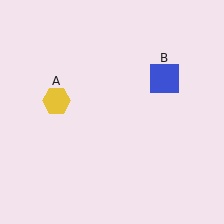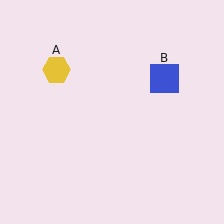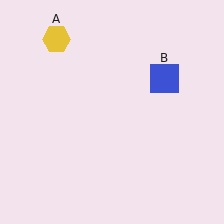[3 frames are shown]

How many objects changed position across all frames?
1 object changed position: yellow hexagon (object A).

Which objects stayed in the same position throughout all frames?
Blue square (object B) remained stationary.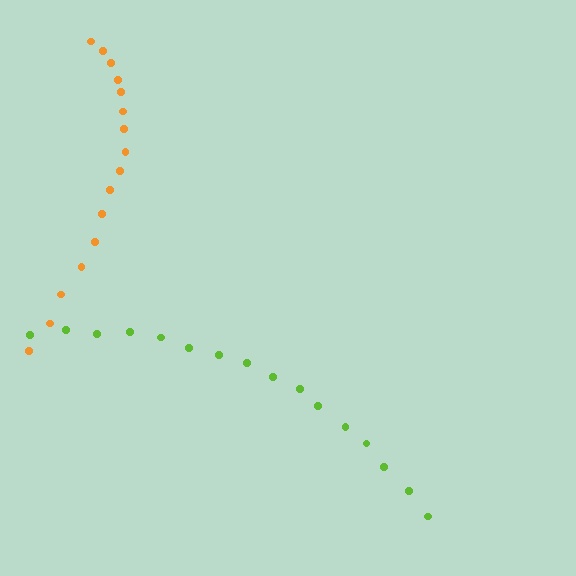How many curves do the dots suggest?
There are 2 distinct paths.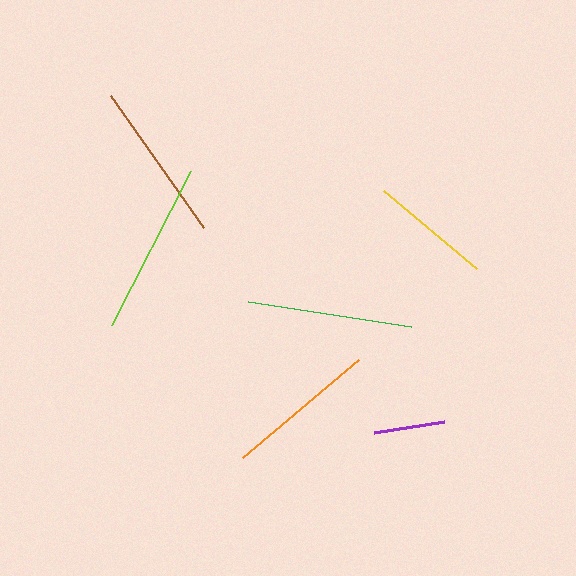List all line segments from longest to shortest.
From longest to shortest: lime, green, brown, orange, yellow, purple.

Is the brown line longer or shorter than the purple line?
The brown line is longer than the purple line.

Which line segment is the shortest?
The purple line is the shortest at approximately 71 pixels.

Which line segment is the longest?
The lime line is the longest at approximately 173 pixels.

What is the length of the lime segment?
The lime segment is approximately 173 pixels long.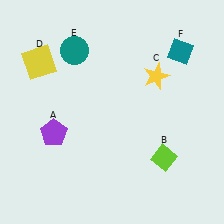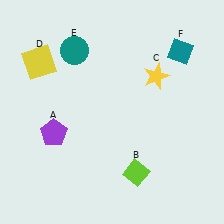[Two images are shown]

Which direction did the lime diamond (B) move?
The lime diamond (B) moved left.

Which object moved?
The lime diamond (B) moved left.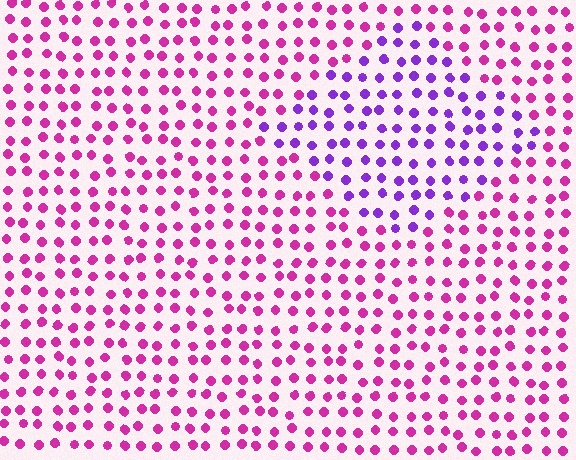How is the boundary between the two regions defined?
The boundary is defined purely by a slight shift in hue (about 43 degrees). Spacing, size, and orientation are identical on both sides.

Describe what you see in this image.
The image is filled with small magenta elements in a uniform arrangement. A diamond-shaped region is visible where the elements are tinted to a slightly different hue, forming a subtle color boundary.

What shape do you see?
I see a diamond.